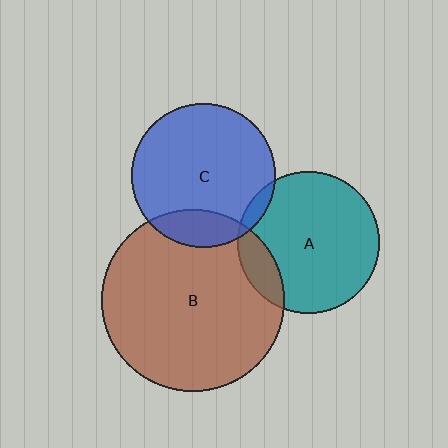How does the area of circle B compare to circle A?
Approximately 1.6 times.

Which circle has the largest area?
Circle B (brown).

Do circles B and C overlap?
Yes.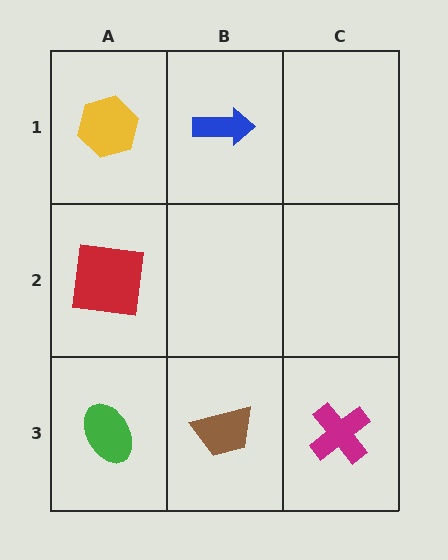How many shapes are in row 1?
2 shapes.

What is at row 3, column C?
A magenta cross.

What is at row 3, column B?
A brown trapezoid.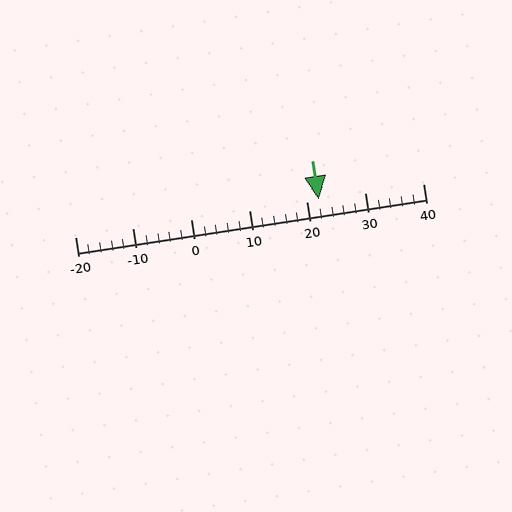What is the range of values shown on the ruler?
The ruler shows values from -20 to 40.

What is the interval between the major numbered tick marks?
The major tick marks are spaced 10 units apart.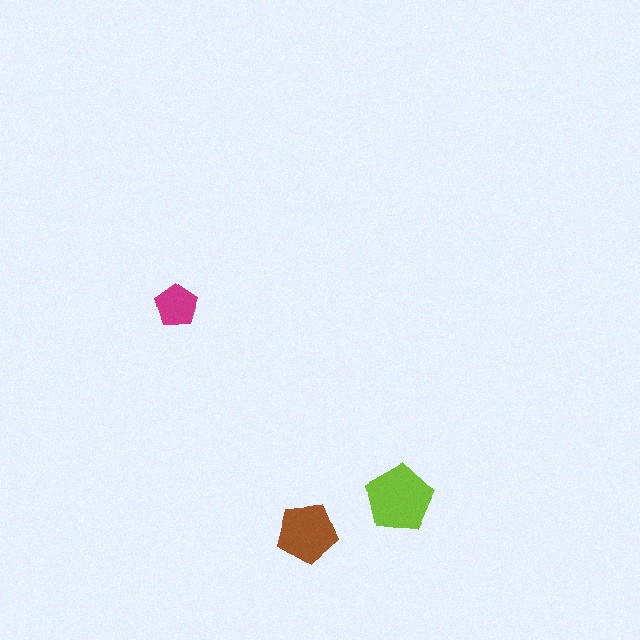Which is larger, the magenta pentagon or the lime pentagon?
The lime one.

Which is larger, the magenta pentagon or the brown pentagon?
The brown one.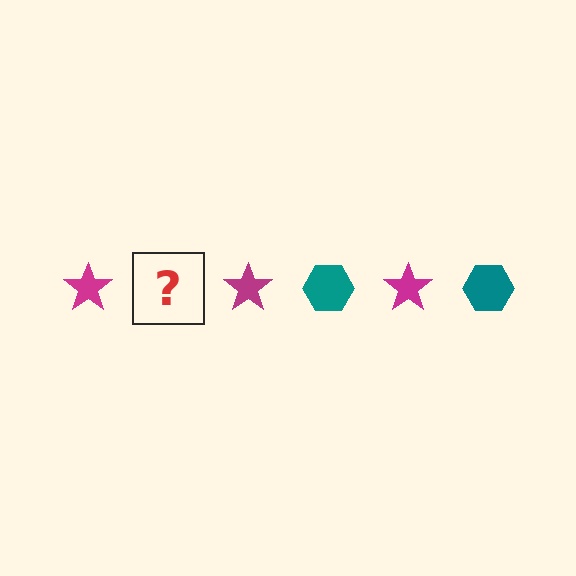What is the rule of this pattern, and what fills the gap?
The rule is that the pattern alternates between magenta star and teal hexagon. The gap should be filled with a teal hexagon.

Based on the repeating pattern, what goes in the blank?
The blank should be a teal hexagon.